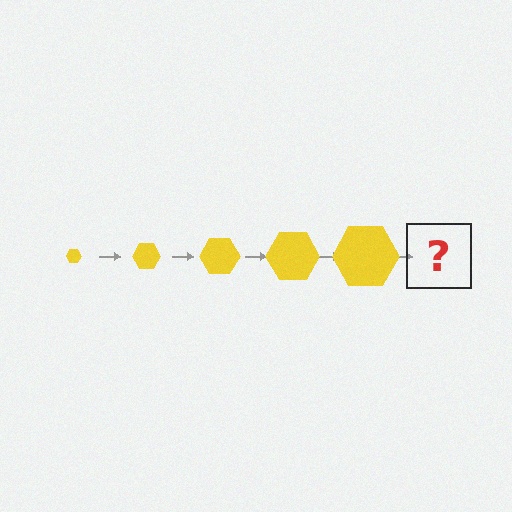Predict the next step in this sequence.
The next step is a yellow hexagon, larger than the previous one.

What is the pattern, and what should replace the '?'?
The pattern is that the hexagon gets progressively larger each step. The '?' should be a yellow hexagon, larger than the previous one.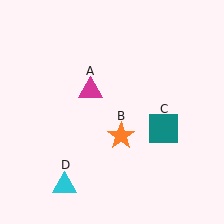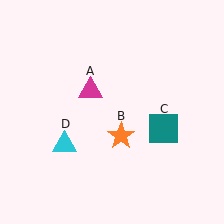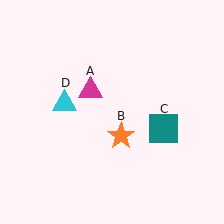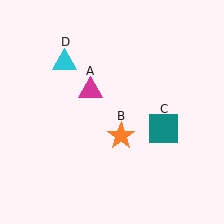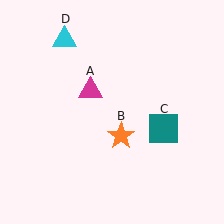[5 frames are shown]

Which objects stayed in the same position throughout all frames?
Magenta triangle (object A) and orange star (object B) and teal square (object C) remained stationary.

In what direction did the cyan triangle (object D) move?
The cyan triangle (object D) moved up.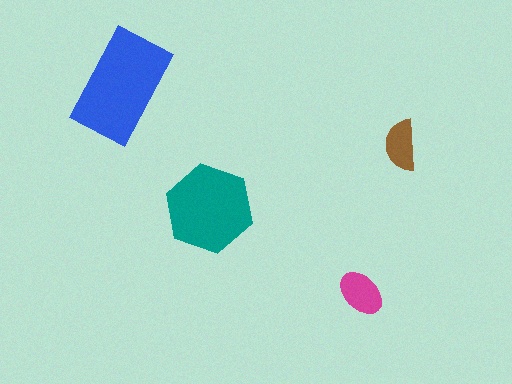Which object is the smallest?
The brown semicircle.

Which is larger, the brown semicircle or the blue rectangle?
The blue rectangle.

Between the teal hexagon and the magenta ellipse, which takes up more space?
The teal hexagon.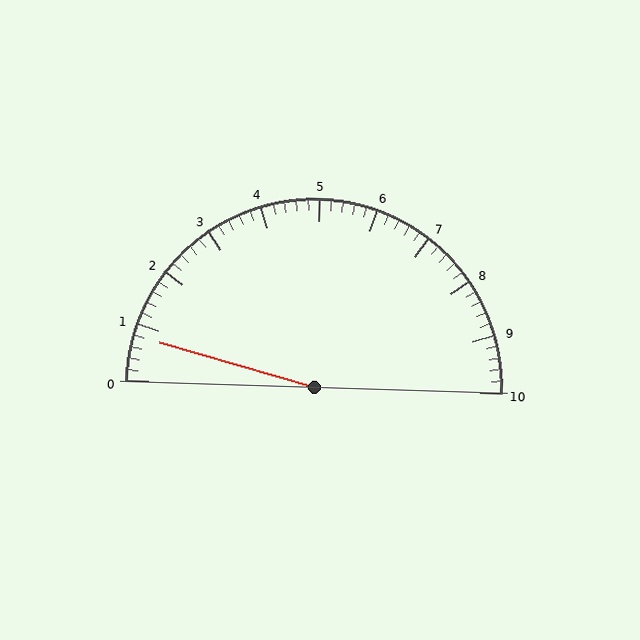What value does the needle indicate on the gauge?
The needle indicates approximately 0.8.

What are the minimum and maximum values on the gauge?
The gauge ranges from 0 to 10.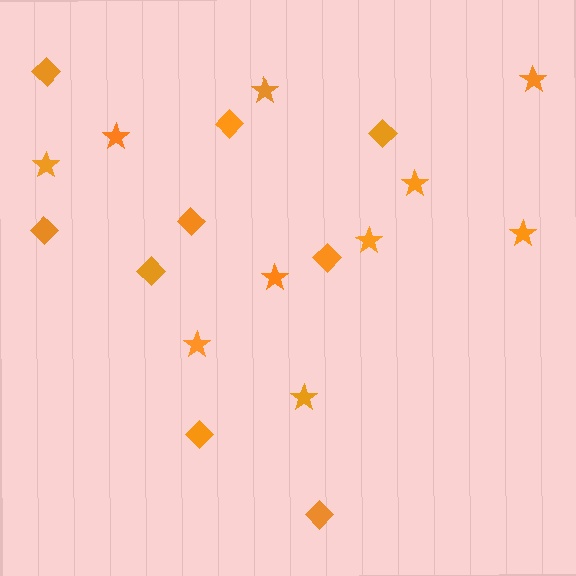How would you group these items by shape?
There are 2 groups: one group of diamonds (9) and one group of stars (10).